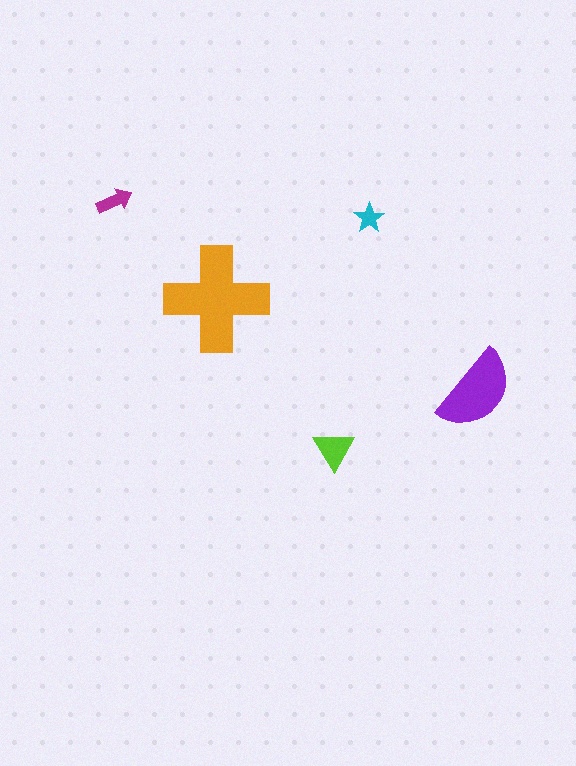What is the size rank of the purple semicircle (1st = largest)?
2nd.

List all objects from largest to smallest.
The orange cross, the purple semicircle, the lime triangle, the magenta arrow, the cyan star.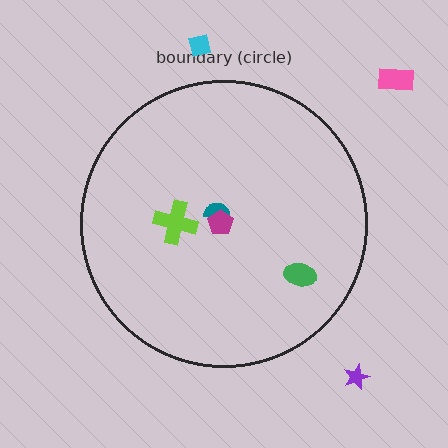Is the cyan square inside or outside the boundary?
Outside.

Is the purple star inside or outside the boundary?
Outside.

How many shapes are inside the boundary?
4 inside, 3 outside.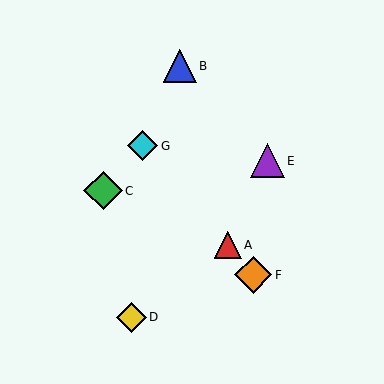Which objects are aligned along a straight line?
Objects A, F, G are aligned along a straight line.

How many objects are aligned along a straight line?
3 objects (A, F, G) are aligned along a straight line.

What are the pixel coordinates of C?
Object C is at (103, 191).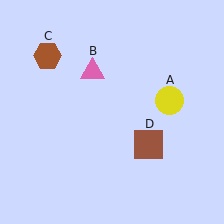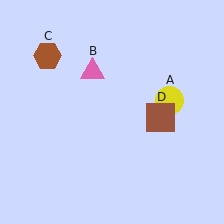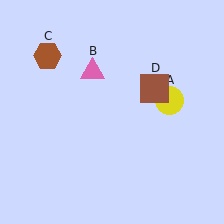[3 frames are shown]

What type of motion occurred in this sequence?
The brown square (object D) rotated counterclockwise around the center of the scene.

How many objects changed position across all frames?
1 object changed position: brown square (object D).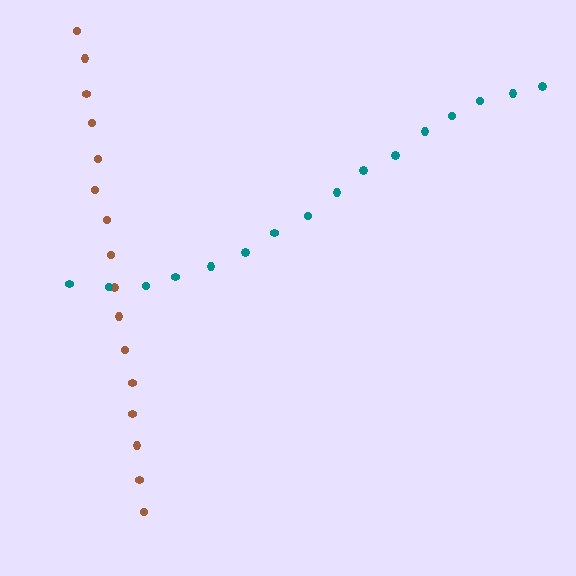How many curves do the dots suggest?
There are 2 distinct paths.